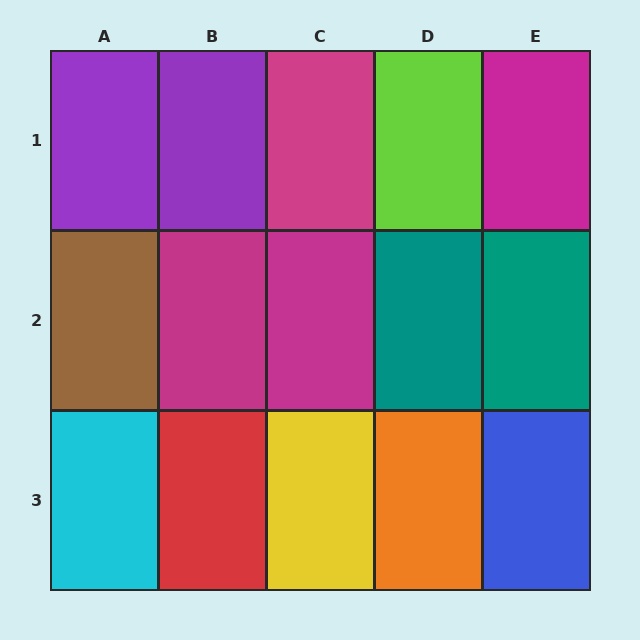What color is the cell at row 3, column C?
Yellow.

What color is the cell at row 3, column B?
Red.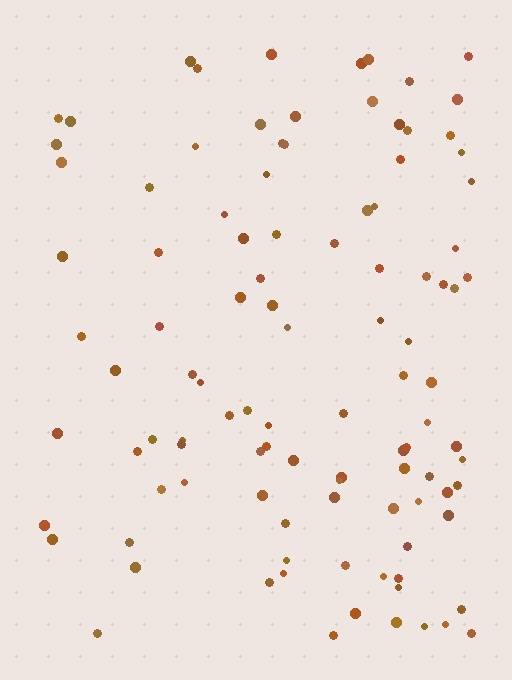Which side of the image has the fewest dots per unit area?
The left.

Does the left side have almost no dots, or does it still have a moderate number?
Still a moderate number, just noticeably fewer than the right.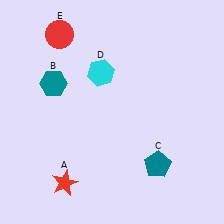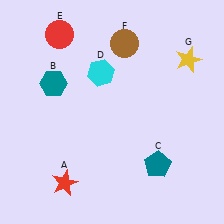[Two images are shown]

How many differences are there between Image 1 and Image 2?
There are 2 differences between the two images.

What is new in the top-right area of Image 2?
A yellow star (G) was added in the top-right area of Image 2.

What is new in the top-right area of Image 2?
A brown circle (F) was added in the top-right area of Image 2.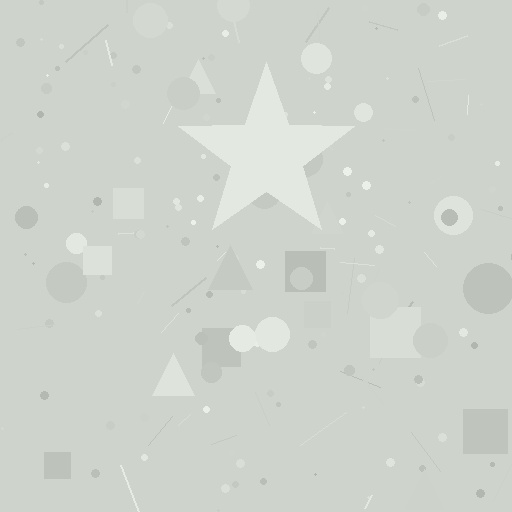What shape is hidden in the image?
A star is hidden in the image.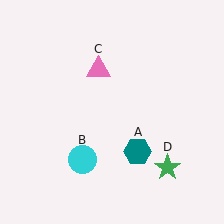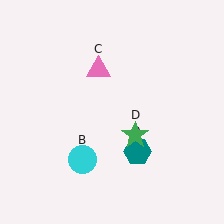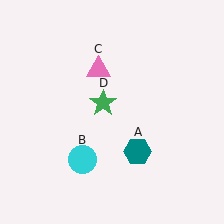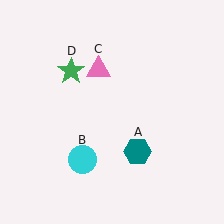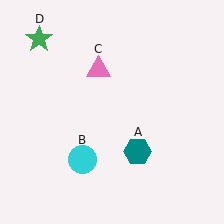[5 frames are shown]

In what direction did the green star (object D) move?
The green star (object D) moved up and to the left.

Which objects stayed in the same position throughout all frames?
Teal hexagon (object A) and cyan circle (object B) and pink triangle (object C) remained stationary.